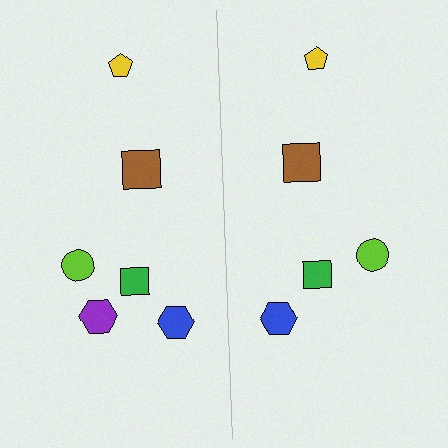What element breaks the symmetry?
A purple hexagon is missing from the right side.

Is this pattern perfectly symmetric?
No, the pattern is not perfectly symmetric. A purple hexagon is missing from the right side.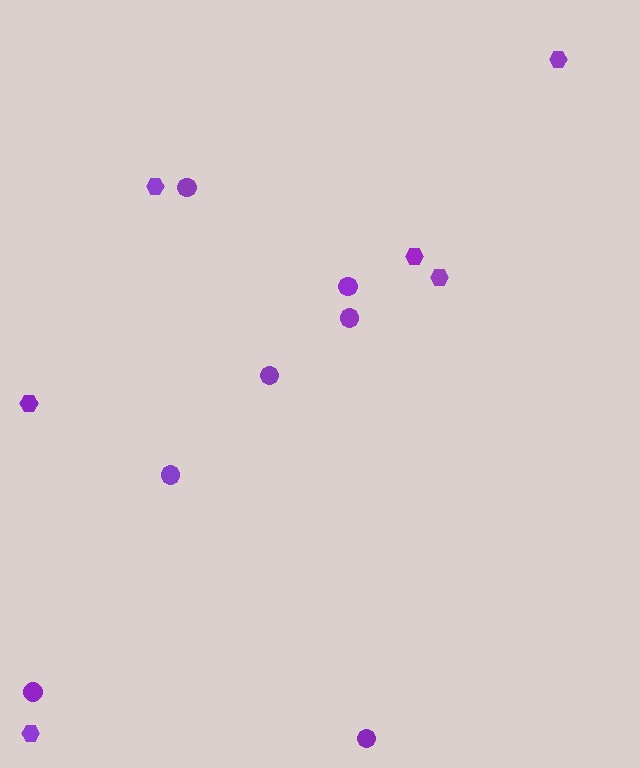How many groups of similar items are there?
There are 2 groups: one group of circles (7) and one group of hexagons (6).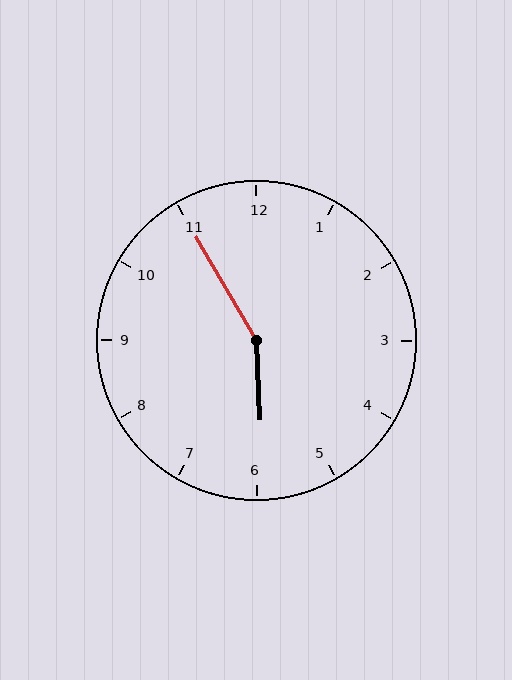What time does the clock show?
5:55.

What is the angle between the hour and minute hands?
Approximately 152 degrees.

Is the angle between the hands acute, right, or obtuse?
It is obtuse.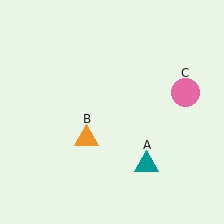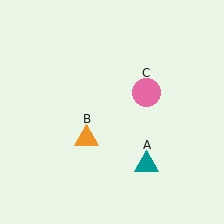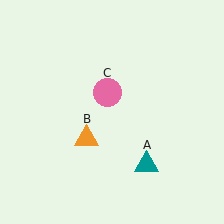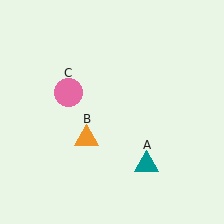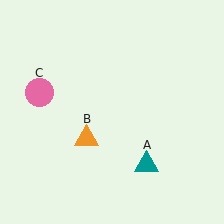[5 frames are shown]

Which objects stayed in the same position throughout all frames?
Teal triangle (object A) and orange triangle (object B) remained stationary.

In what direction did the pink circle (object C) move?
The pink circle (object C) moved left.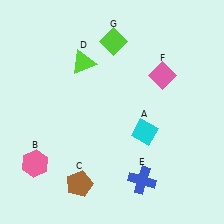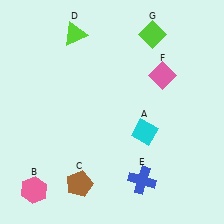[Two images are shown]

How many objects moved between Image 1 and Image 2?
3 objects moved between the two images.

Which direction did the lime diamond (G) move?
The lime diamond (G) moved right.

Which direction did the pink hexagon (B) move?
The pink hexagon (B) moved down.